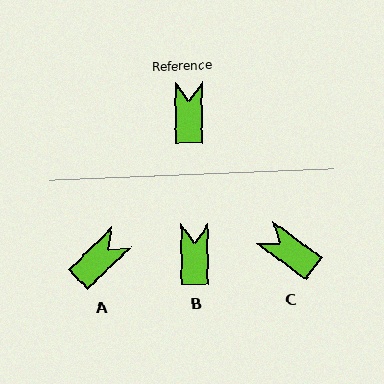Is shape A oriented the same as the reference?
No, it is off by about 46 degrees.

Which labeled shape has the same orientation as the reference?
B.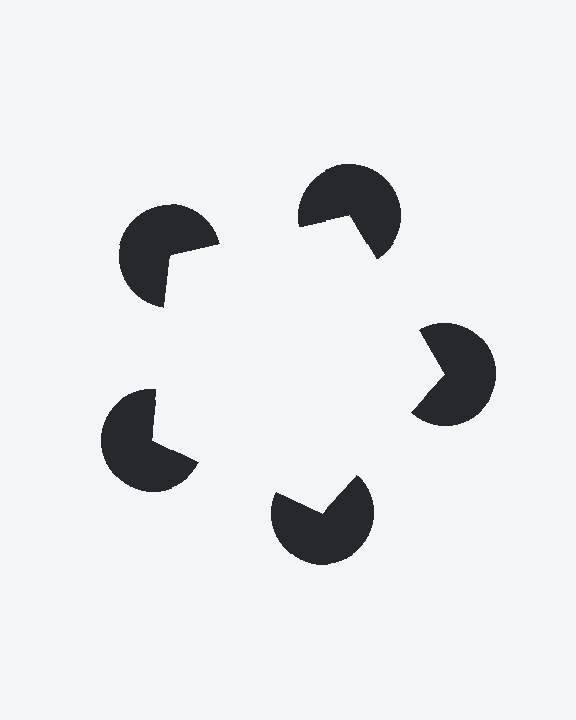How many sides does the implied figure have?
5 sides.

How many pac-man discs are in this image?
There are 5 — one at each vertex of the illusory pentagon.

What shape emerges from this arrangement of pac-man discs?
An illusory pentagon — its edges are inferred from the aligned wedge cuts in the pac-man discs, not physically drawn.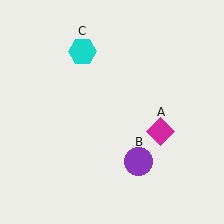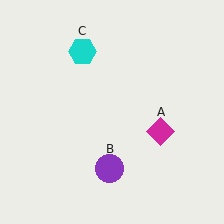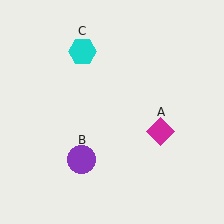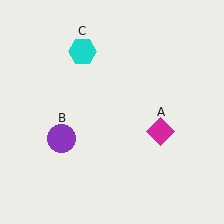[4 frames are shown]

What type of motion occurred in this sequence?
The purple circle (object B) rotated clockwise around the center of the scene.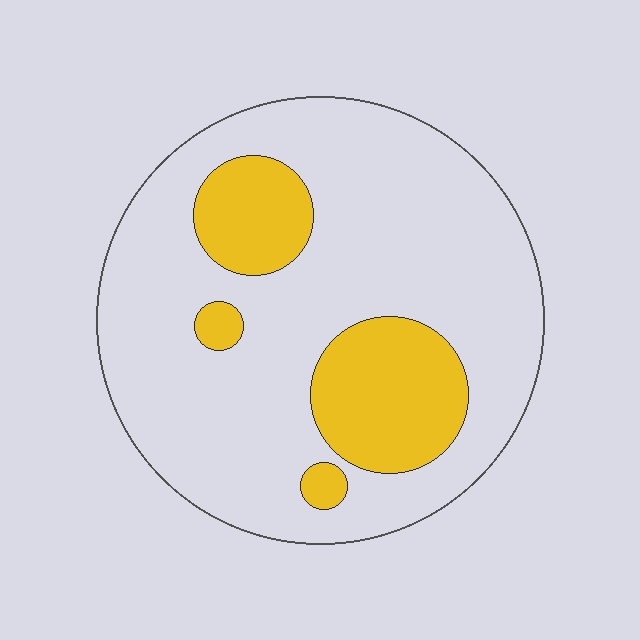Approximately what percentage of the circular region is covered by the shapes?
Approximately 20%.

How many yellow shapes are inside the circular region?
4.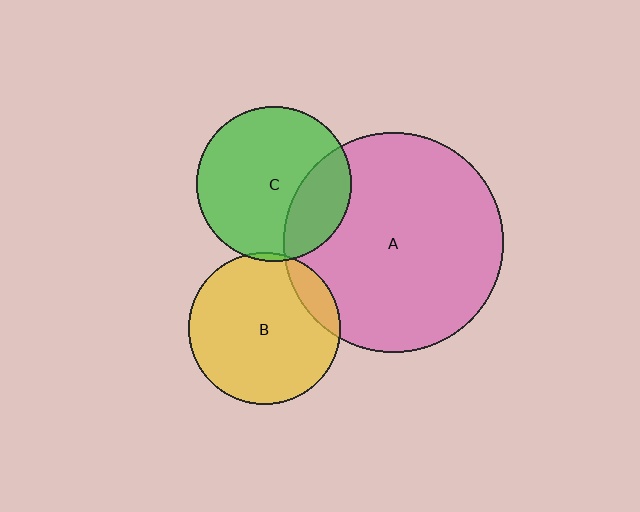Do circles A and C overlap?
Yes.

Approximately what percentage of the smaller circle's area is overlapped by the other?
Approximately 25%.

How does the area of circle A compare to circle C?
Approximately 2.0 times.